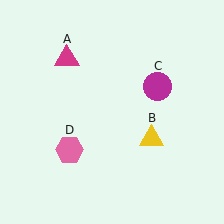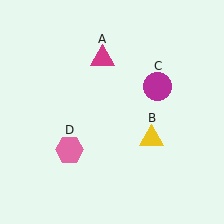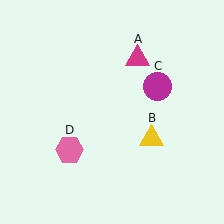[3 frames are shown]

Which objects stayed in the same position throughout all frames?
Yellow triangle (object B) and magenta circle (object C) and pink hexagon (object D) remained stationary.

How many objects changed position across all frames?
1 object changed position: magenta triangle (object A).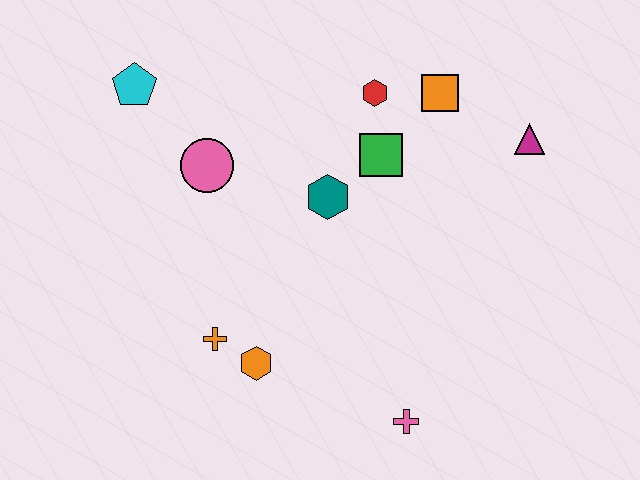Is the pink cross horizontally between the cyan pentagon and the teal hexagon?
No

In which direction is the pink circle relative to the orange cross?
The pink circle is above the orange cross.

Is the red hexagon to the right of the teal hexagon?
Yes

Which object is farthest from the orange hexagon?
The magenta triangle is farthest from the orange hexagon.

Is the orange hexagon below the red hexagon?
Yes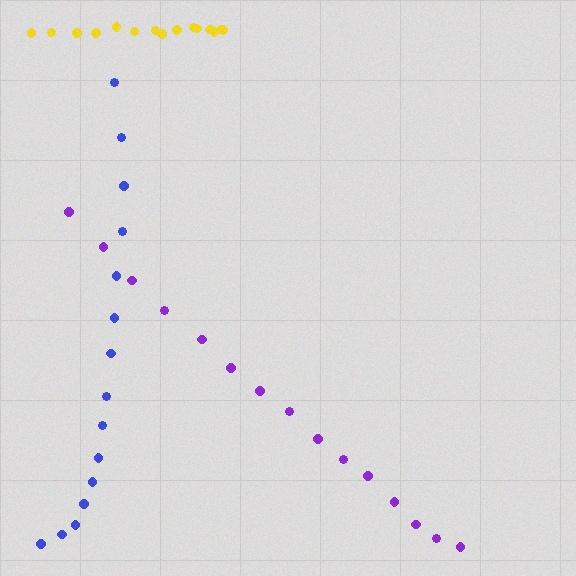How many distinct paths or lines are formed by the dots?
There are 3 distinct paths.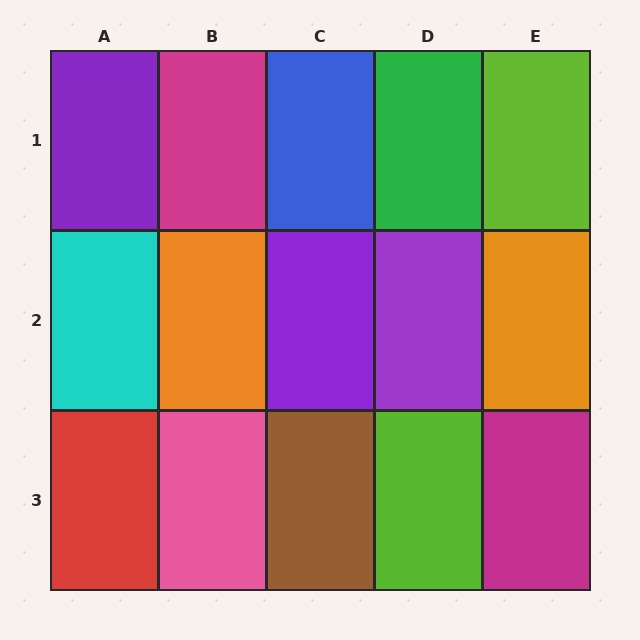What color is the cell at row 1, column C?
Blue.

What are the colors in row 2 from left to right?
Cyan, orange, purple, purple, orange.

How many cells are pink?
1 cell is pink.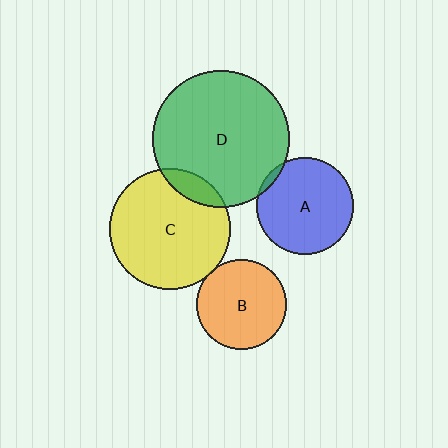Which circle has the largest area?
Circle D (green).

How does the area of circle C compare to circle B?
Approximately 1.8 times.